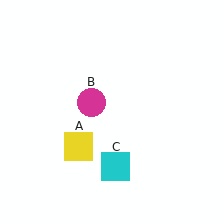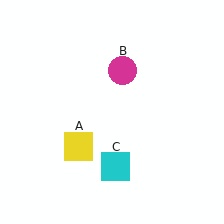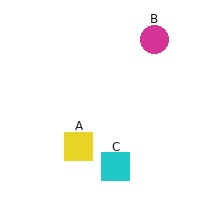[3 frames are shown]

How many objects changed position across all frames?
1 object changed position: magenta circle (object B).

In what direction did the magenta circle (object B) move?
The magenta circle (object B) moved up and to the right.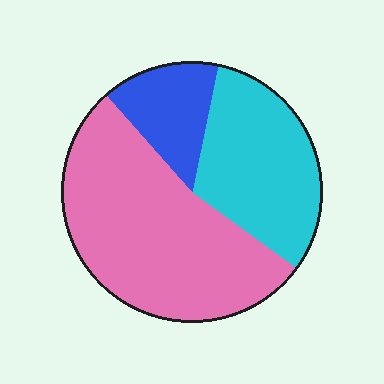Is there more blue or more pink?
Pink.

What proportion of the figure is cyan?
Cyan covers 32% of the figure.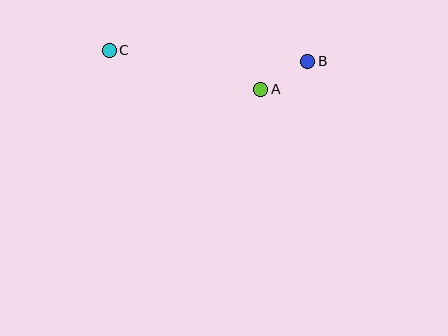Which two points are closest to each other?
Points A and B are closest to each other.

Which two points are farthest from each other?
Points B and C are farthest from each other.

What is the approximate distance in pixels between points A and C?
The distance between A and C is approximately 156 pixels.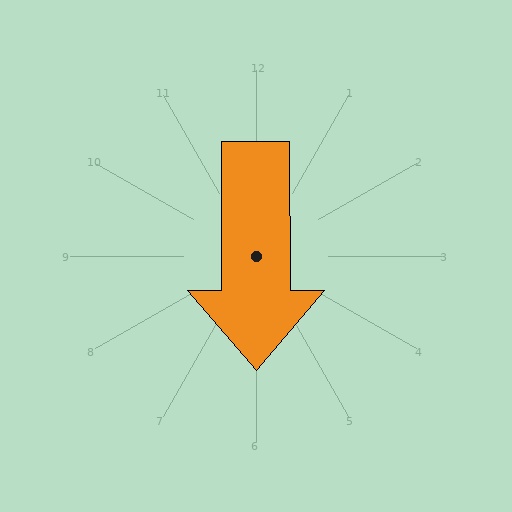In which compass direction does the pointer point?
South.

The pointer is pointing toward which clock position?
Roughly 6 o'clock.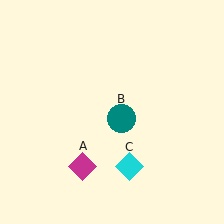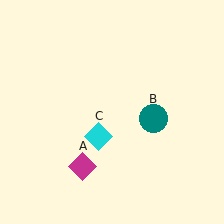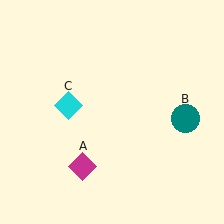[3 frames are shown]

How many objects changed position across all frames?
2 objects changed position: teal circle (object B), cyan diamond (object C).